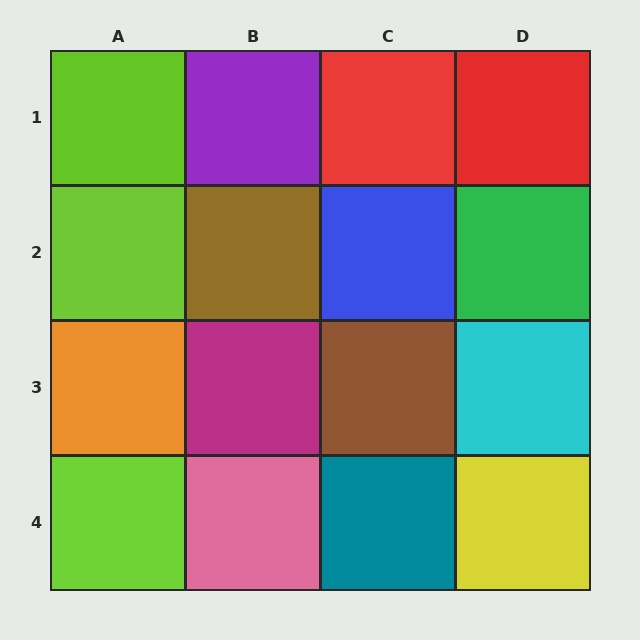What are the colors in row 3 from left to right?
Orange, magenta, brown, cyan.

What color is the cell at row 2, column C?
Blue.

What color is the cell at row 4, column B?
Pink.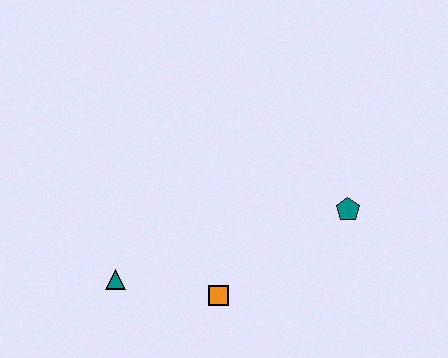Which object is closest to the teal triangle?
The orange square is closest to the teal triangle.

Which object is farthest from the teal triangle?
The teal pentagon is farthest from the teal triangle.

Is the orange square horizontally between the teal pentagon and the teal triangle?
Yes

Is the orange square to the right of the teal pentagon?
No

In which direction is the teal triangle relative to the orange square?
The teal triangle is to the left of the orange square.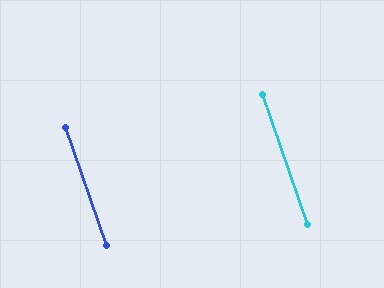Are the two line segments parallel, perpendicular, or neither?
Parallel — their directions differ by only 0.2°.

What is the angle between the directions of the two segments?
Approximately 0 degrees.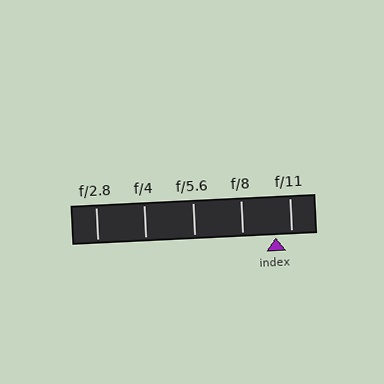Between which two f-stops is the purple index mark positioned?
The index mark is between f/8 and f/11.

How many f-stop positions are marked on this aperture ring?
There are 5 f-stop positions marked.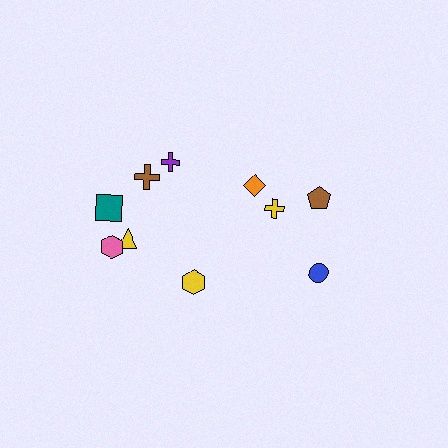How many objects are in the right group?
There are 4 objects.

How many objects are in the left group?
There are 6 objects.